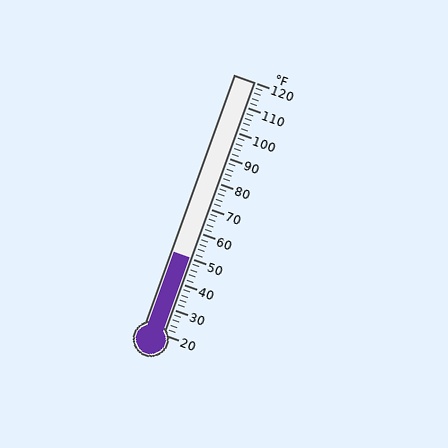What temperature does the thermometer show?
The thermometer shows approximately 50°F.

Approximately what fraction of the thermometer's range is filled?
The thermometer is filled to approximately 30% of its range.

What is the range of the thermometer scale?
The thermometer scale ranges from 20°F to 120°F.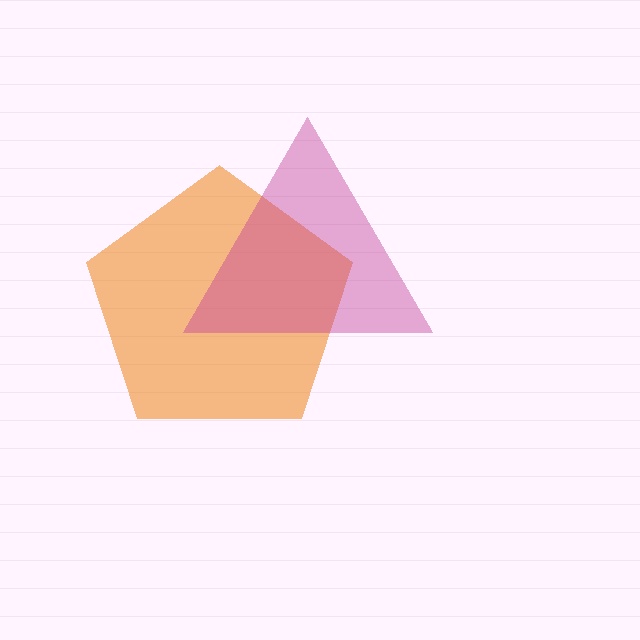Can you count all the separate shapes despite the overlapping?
Yes, there are 2 separate shapes.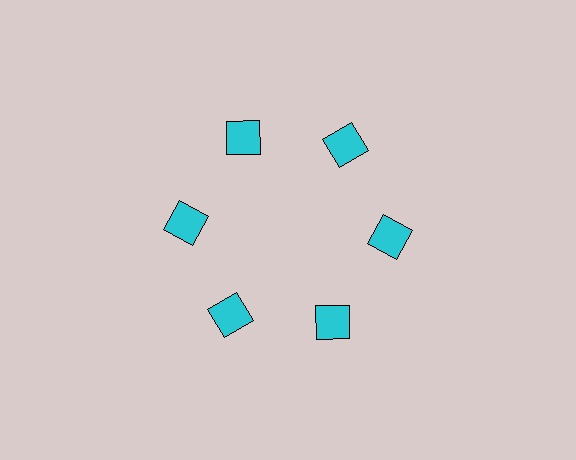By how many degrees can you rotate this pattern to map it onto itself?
The pattern maps onto itself every 60 degrees of rotation.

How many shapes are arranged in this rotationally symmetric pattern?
There are 6 shapes, arranged in 6 groups of 1.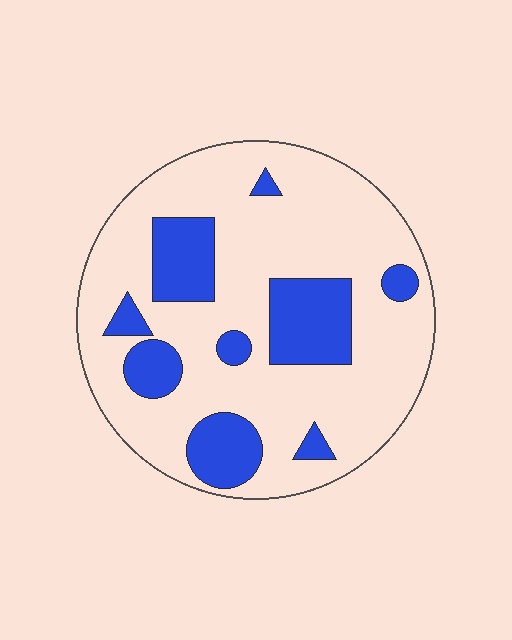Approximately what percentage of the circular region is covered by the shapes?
Approximately 25%.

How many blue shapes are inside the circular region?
9.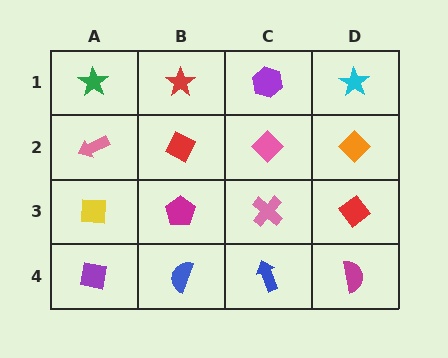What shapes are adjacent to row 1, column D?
An orange diamond (row 2, column D), a purple hexagon (row 1, column C).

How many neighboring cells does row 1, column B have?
3.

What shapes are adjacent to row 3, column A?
A pink arrow (row 2, column A), a purple square (row 4, column A), a magenta pentagon (row 3, column B).